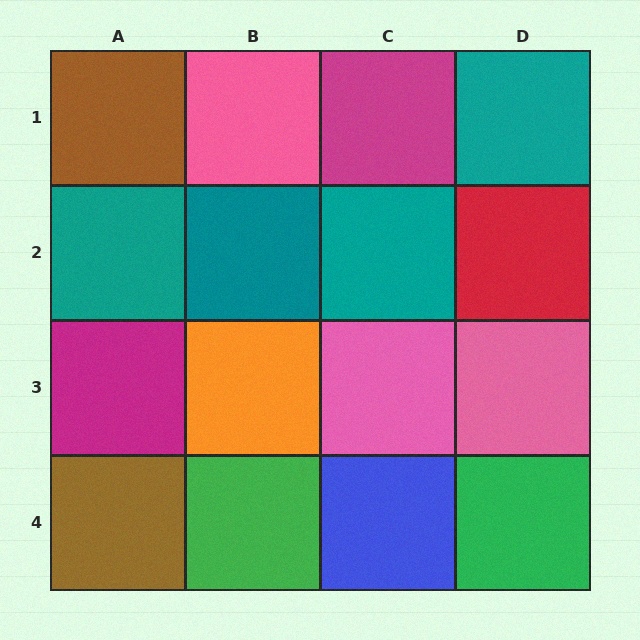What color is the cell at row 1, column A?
Brown.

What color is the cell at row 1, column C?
Magenta.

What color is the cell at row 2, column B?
Teal.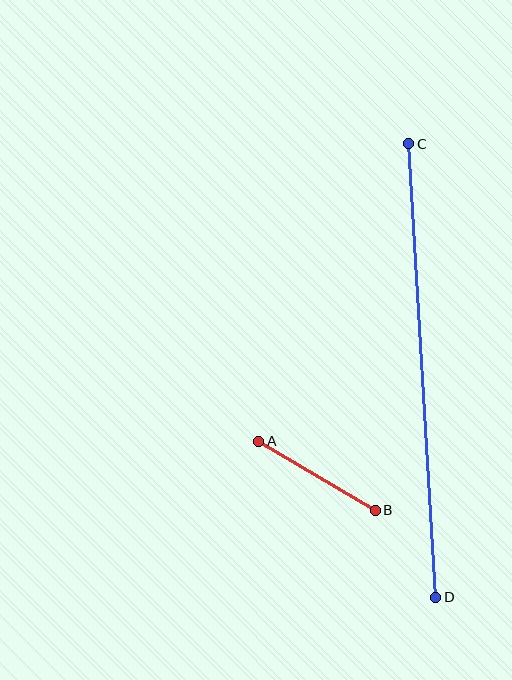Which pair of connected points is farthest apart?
Points C and D are farthest apart.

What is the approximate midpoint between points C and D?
The midpoint is at approximately (422, 371) pixels.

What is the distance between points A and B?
The distance is approximately 135 pixels.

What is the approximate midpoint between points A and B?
The midpoint is at approximately (317, 476) pixels.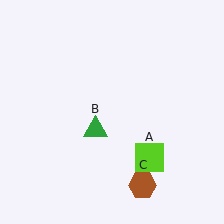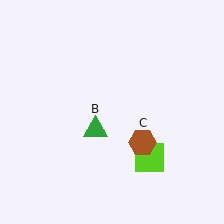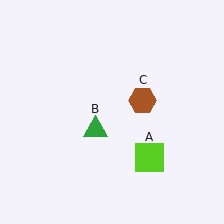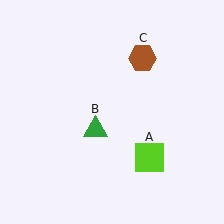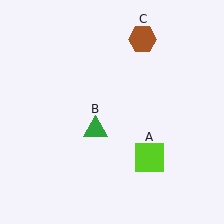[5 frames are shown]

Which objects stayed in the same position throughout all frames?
Lime square (object A) and green triangle (object B) remained stationary.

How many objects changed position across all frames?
1 object changed position: brown hexagon (object C).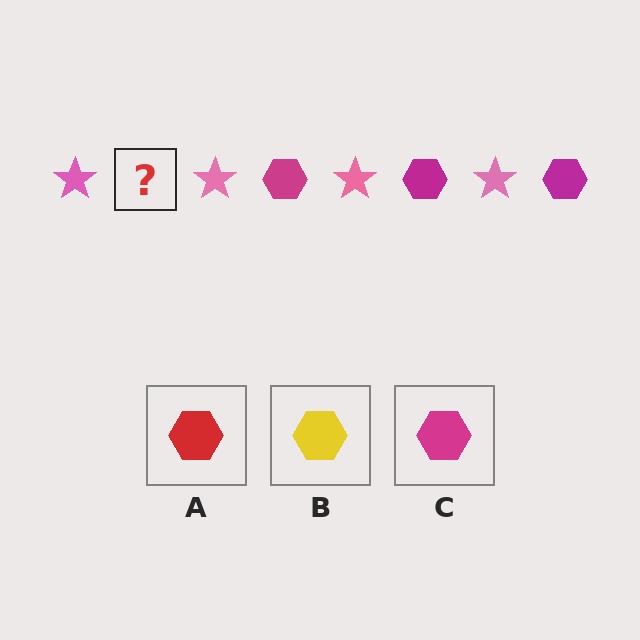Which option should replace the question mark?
Option C.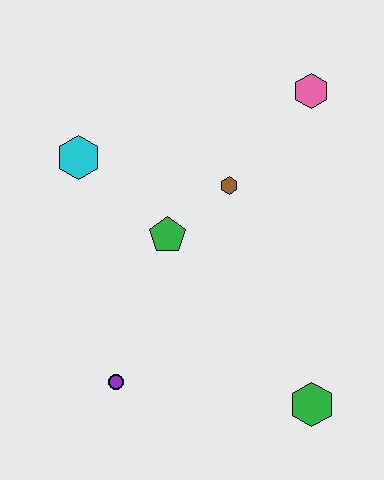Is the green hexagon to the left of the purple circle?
No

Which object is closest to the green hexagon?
The purple circle is closest to the green hexagon.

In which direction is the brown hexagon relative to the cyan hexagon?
The brown hexagon is to the right of the cyan hexagon.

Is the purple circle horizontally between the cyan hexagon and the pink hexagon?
Yes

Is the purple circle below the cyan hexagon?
Yes